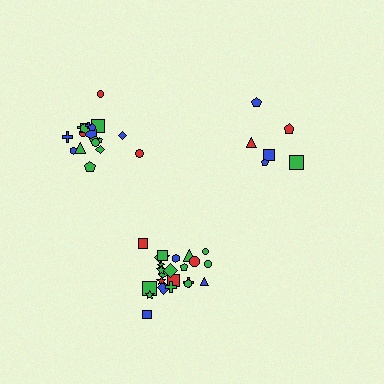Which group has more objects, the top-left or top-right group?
The top-left group.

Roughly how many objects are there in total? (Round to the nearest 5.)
Roughly 50 objects in total.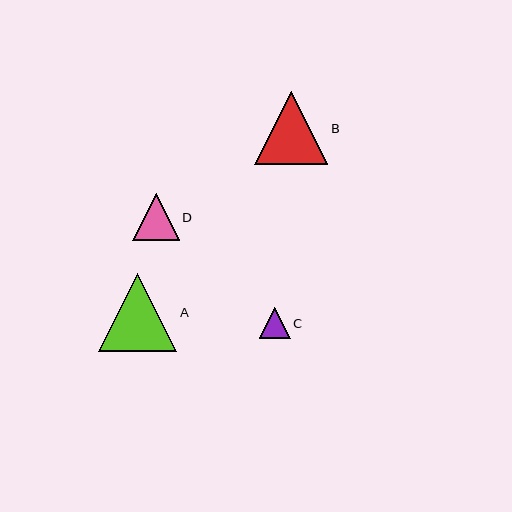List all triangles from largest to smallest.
From largest to smallest: A, B, D, C.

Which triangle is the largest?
Triangle A is the largest with a size of approximately 78 pixels.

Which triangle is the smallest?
Triangle C is the smallest with a size of approximately 31 pixels.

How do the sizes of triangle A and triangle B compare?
Triangle A and triangle B are approximately the same size.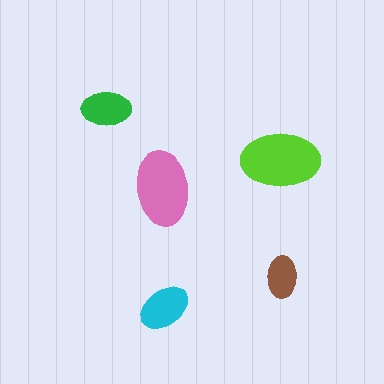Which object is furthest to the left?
The green ellipse is leftmost.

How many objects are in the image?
There are 5 objects in the image.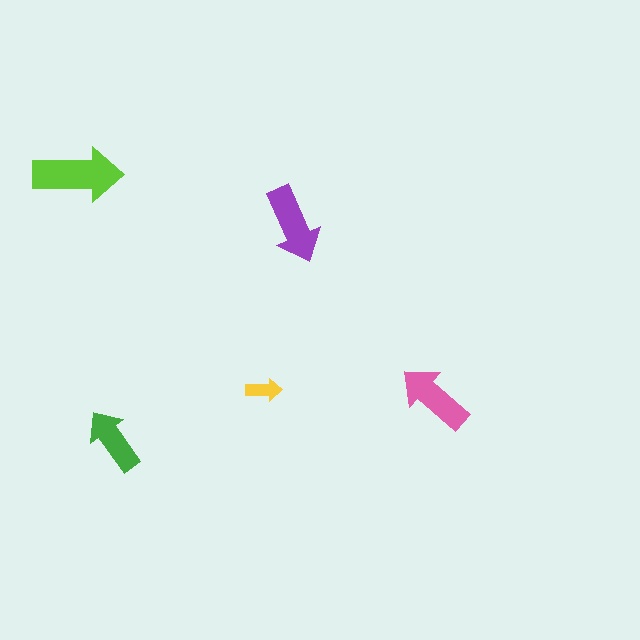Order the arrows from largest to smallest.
the lime one, the purple one, the pink one, the green one, the yellow one.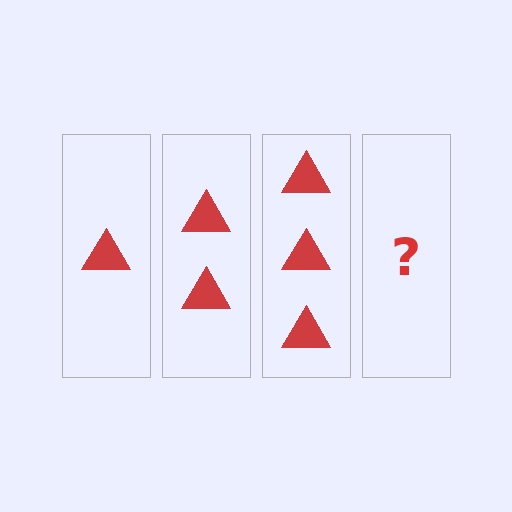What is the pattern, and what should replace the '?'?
The pattern is that each step adds one more triangle. The '?' should be 4 triangles.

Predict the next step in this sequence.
The next step is 4 triangles.